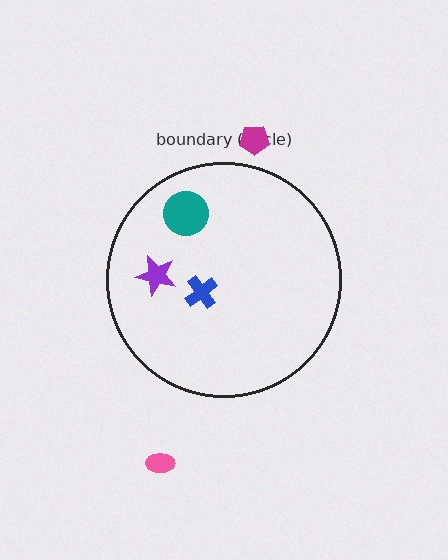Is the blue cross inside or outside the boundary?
Inside.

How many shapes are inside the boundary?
3 inside, 2 outside.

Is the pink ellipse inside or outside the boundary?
Outside.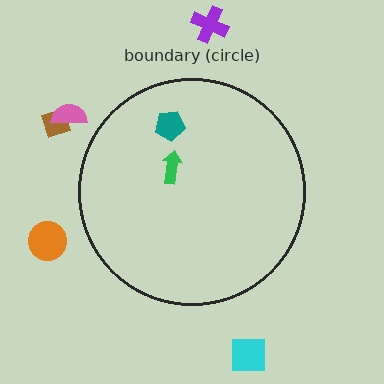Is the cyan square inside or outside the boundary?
Outside.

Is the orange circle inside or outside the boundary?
Outside.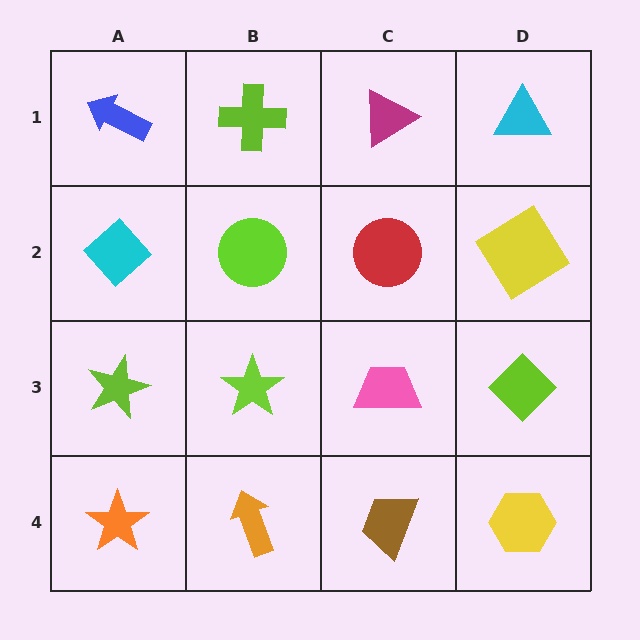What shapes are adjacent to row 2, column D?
A cyan triangle (row 1, column D), a lime diamond (row 3, column D), a red circle (row 2, column C).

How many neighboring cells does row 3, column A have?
3.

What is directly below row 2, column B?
A lime star.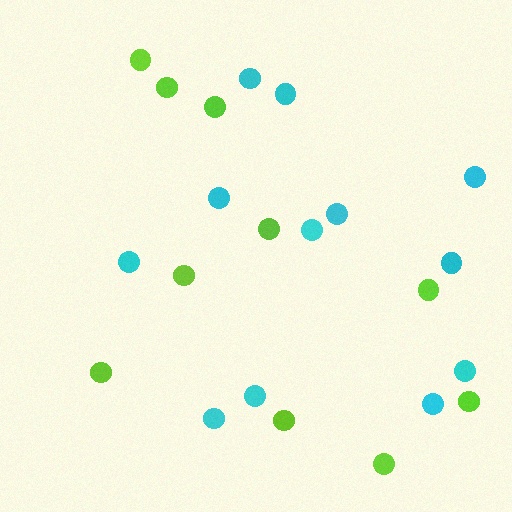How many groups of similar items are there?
There are 2 groups: one group of cyan circles (12) and one group of lime circles (10).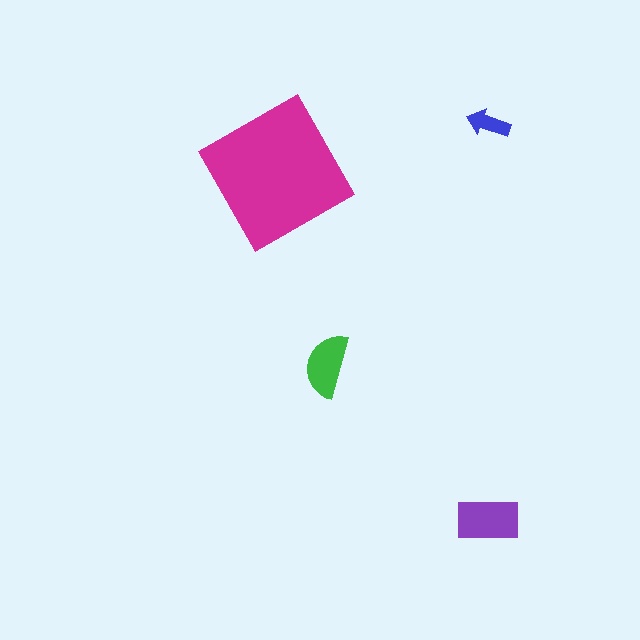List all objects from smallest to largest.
The blue arrow, the green semicircle, the purple rectangle, the magenta square.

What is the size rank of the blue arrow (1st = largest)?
4th.